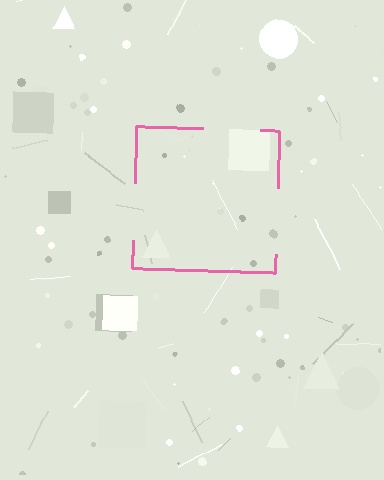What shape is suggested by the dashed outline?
The dashed outline suggests a square.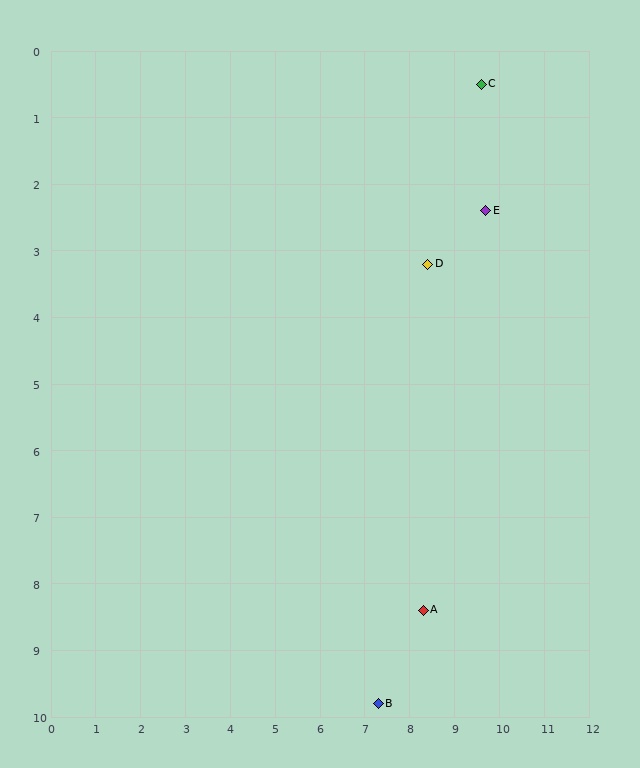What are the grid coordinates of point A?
Point A is at approximately (8.3, 8.4).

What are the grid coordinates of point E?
Point E is at approximately (9.7, 2.4).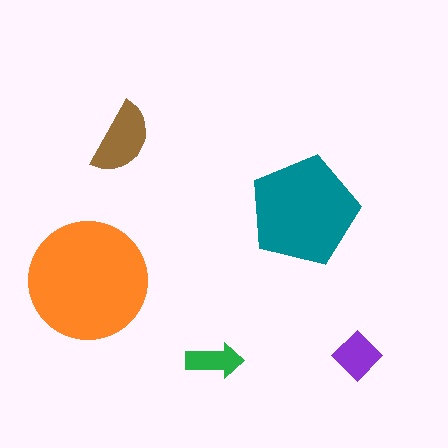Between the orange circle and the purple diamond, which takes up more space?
The orange circle.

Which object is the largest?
The orange circle.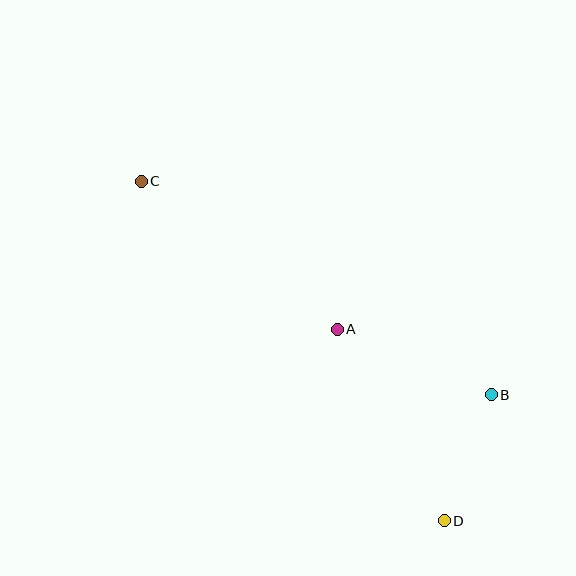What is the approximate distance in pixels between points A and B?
The distance between A and B is approximately 167 pixels.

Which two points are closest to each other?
Points B and D are closest to each other.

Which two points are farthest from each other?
Points C and D are farthest from each other.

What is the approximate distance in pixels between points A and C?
The distance between A and C is approximately 245 pixels.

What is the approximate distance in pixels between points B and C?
The distance between B and C is approximately 410 pixels.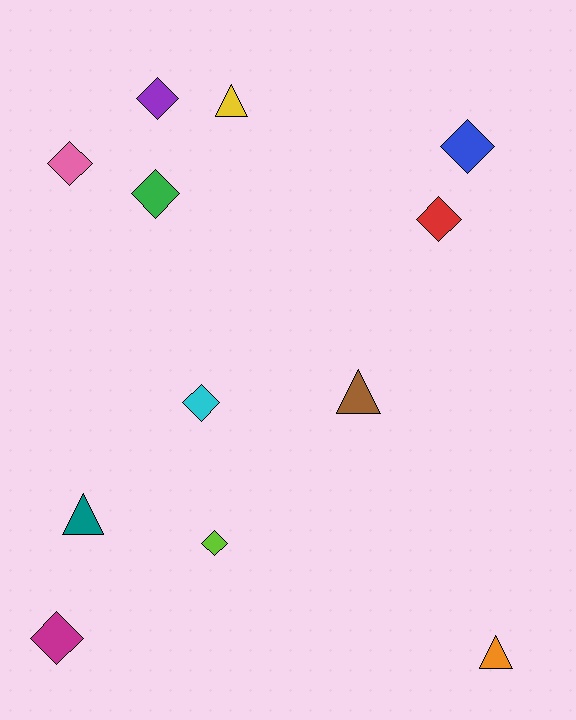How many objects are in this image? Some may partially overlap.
There are 12 objects.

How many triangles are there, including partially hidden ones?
There are 4 triangles.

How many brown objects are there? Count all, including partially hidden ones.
There is 1 brown object.